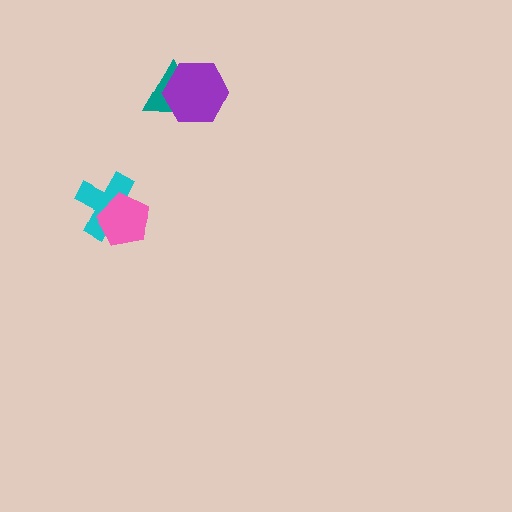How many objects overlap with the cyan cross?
1 object overlaps with the cyan cross.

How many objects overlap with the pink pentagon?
1 object overlaps with the pink pentagon.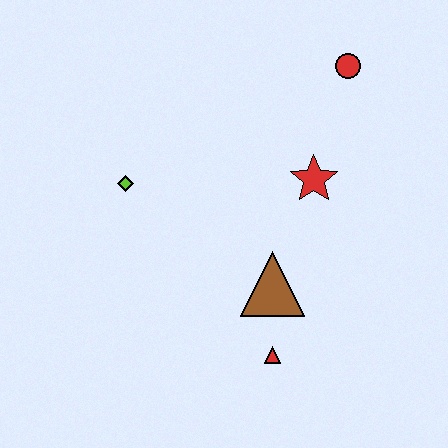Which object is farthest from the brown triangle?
The red circle is farthest from the brown triangle.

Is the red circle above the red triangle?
Yes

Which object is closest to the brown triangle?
The red triangle is closest to the brown triangle.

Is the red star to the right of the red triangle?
Yes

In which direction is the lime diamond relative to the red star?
The lime diamond is to the left of the red star.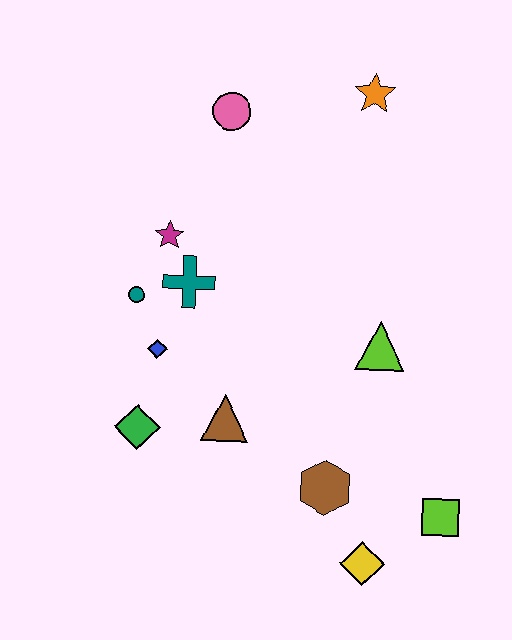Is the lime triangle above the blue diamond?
Yes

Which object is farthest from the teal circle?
The lime square is farthest from the teal circle.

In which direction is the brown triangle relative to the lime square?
The brown triangle is to the left of the lime square.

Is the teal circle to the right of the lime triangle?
No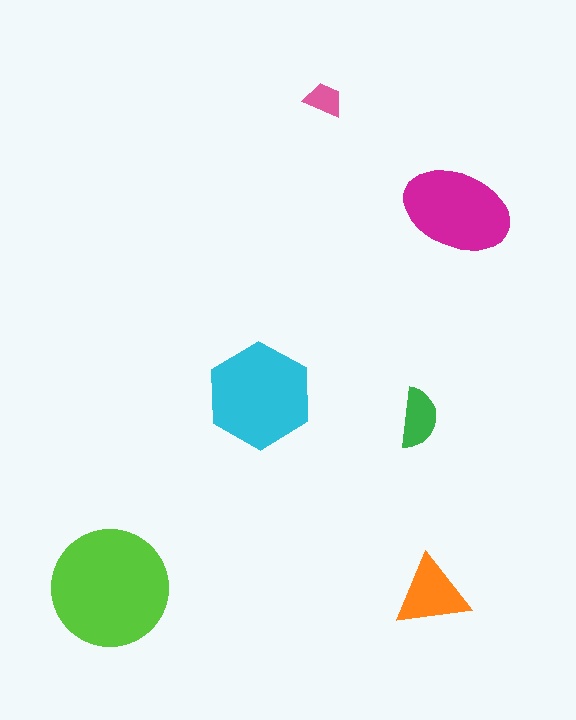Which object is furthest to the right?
The magenta ellipse is rightmost.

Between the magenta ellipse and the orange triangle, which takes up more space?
The magenta ellipse.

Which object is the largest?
The lime circle.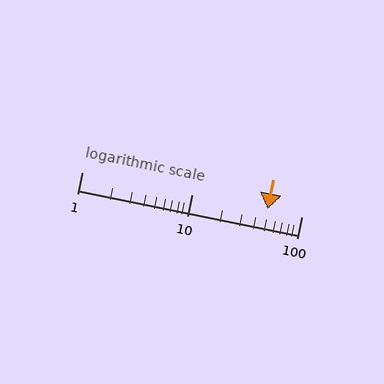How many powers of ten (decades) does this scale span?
The scale spans 2 decades, from 1 to 100.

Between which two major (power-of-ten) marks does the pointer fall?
The pointer is between 10 and 100.